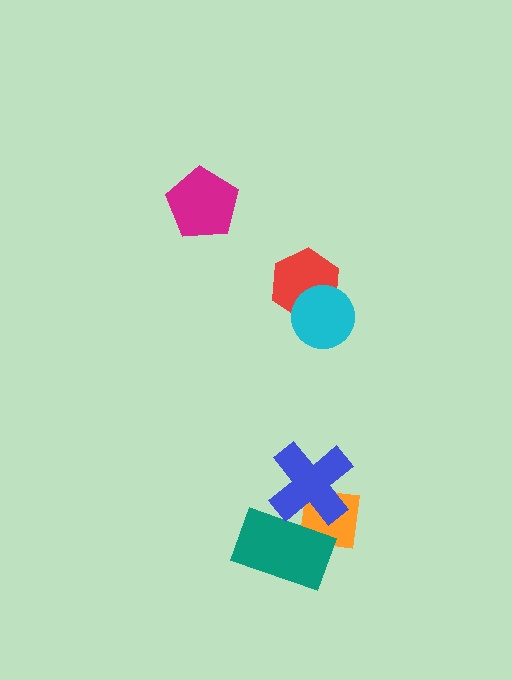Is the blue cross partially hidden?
No, no other shape covers it.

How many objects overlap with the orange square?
2 objects overlap with the orange square.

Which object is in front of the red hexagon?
The cyan circle is in front of the red hexagon.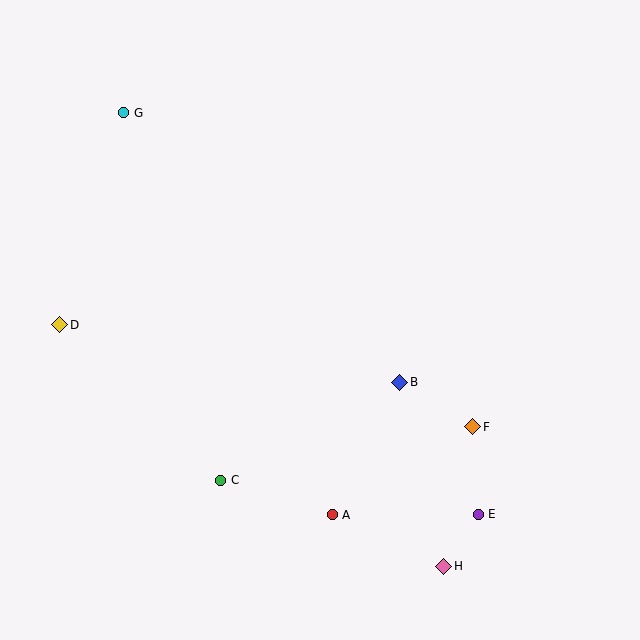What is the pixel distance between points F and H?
The distance between F and H is 142 pixels.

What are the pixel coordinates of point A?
Point A is at (332, 515).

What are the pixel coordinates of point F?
Point F is at (473, 427).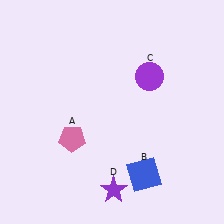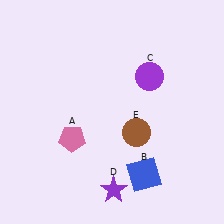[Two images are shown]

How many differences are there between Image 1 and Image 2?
There is 1 difference between the two images.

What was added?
A brown circle (E) was added in Image 2.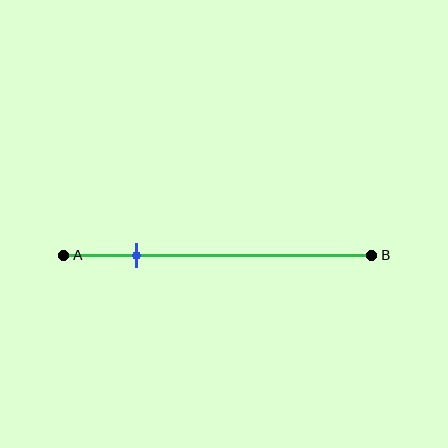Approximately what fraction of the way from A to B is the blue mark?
The blue mark is approximately 25% of the way from A to B.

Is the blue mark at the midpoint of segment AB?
No, the mark is at about 25% from A, not at the 50% midpoint.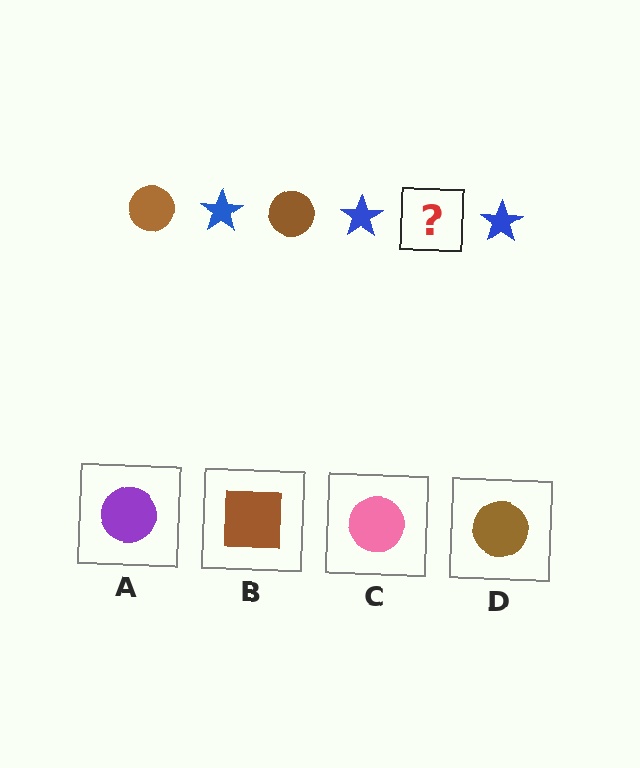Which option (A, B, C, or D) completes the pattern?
D.